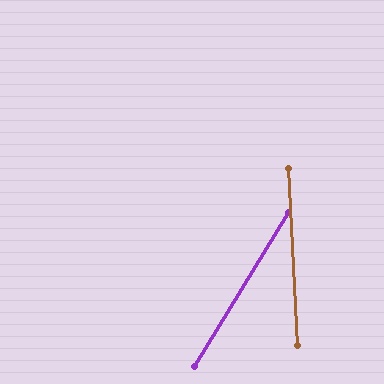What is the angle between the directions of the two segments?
Approximately 34 degrees.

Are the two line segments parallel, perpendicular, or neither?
Neither parallel nor perpendicular — they differ by about 34°.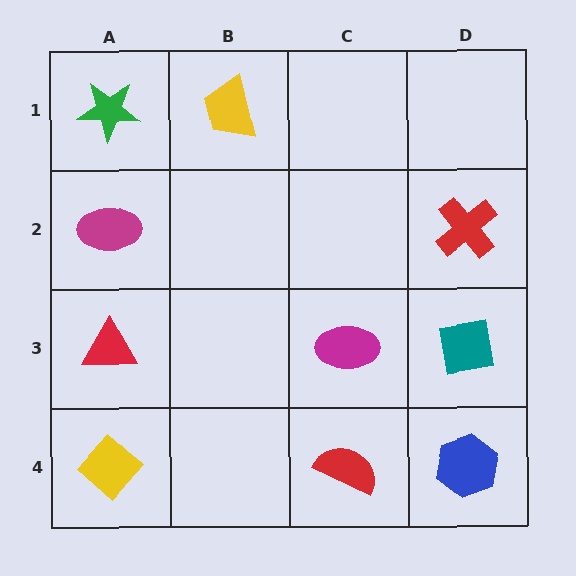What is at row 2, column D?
A red cross.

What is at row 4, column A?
A yellow diamond.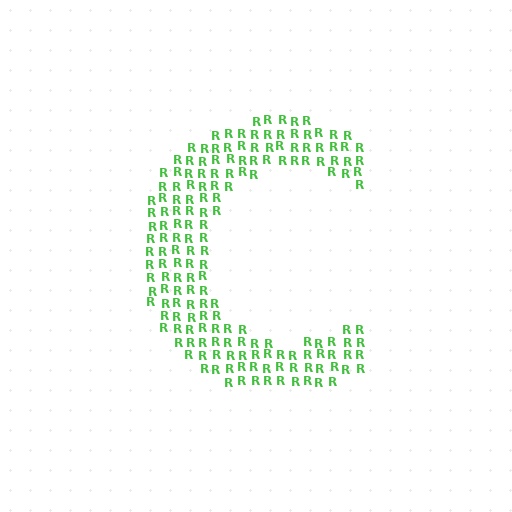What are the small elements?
The small elements are letter R's.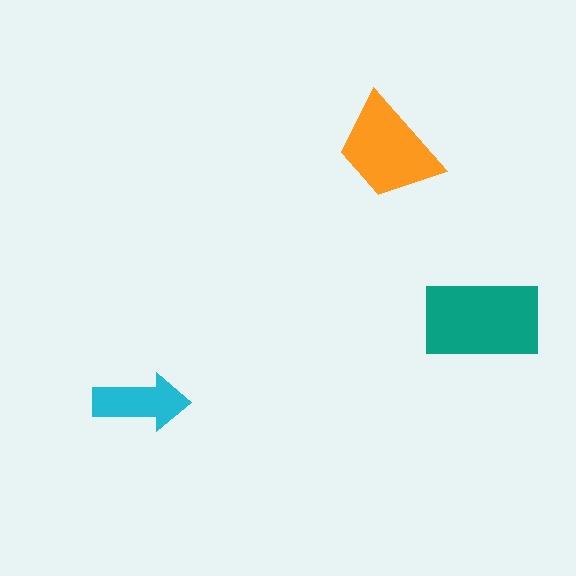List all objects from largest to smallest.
The teal rectangle, the orange trapezoid, the cyan arrow.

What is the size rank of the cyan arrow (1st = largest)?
3rd.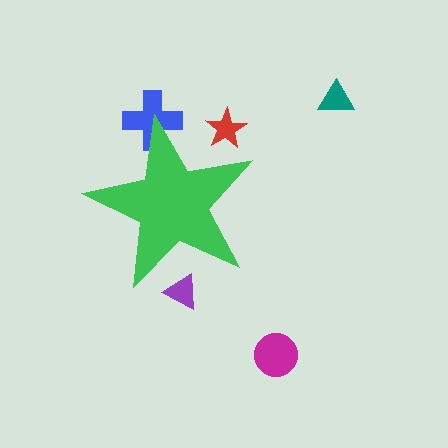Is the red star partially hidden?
Yes, the red star is partially hidden behind the green star.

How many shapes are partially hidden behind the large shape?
3 shapes are partially hidden.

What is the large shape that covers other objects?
A green star.